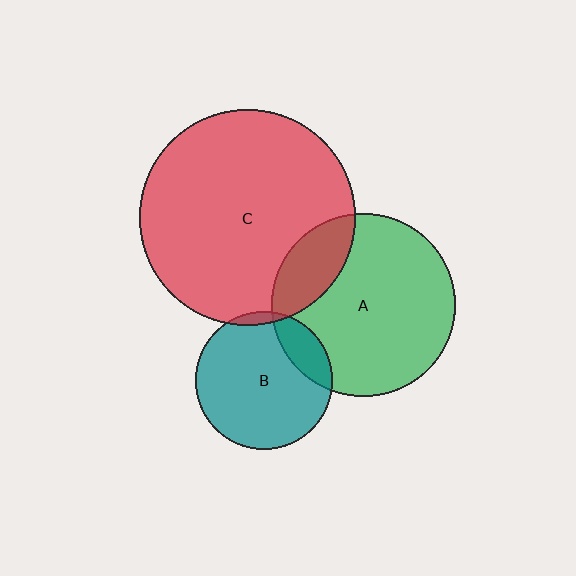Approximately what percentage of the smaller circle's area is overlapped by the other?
Approximately 20%.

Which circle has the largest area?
Circle C (red).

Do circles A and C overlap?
Yes.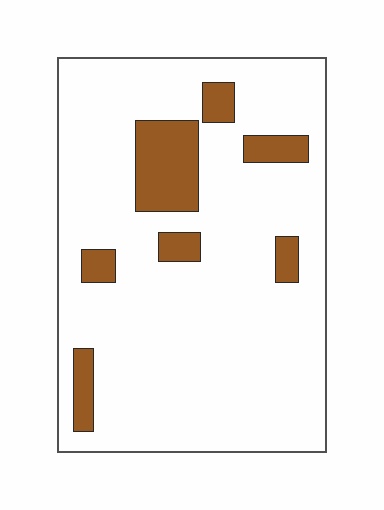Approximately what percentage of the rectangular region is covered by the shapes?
Approximately 15%.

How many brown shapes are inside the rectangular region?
7.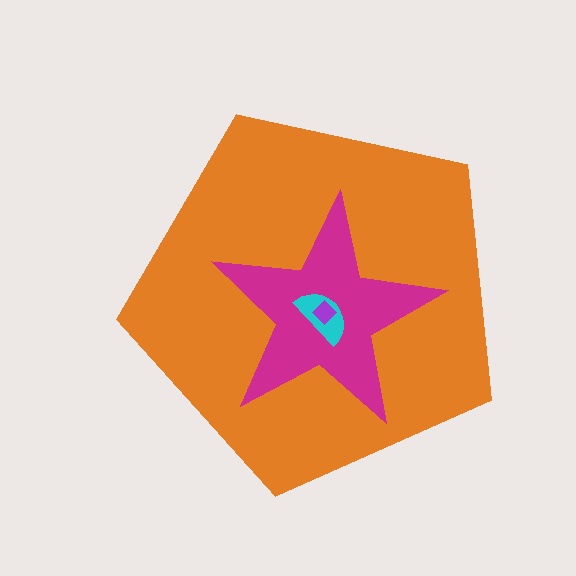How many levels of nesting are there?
4.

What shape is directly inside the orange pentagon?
The magenta star.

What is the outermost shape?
The orange pentagon.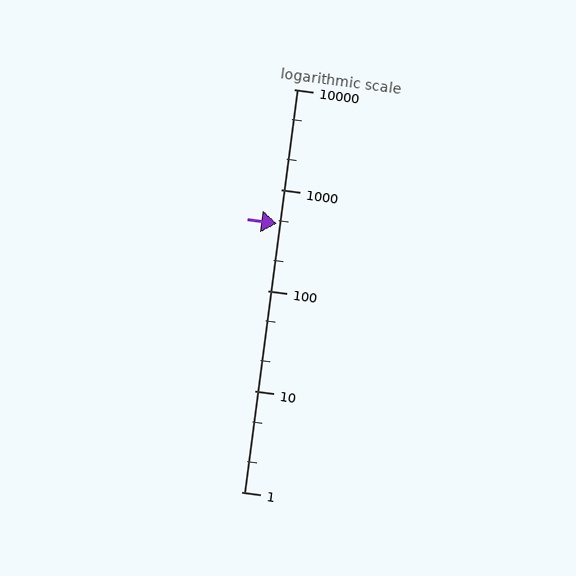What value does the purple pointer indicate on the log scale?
The pointer indicates approximately 460.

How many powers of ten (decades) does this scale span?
The scale spans 4 decades, from 1 to 10000.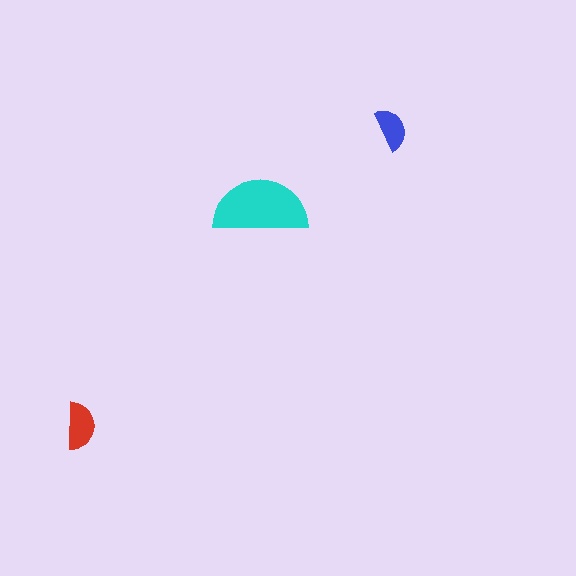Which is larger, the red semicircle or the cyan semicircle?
The cyan one.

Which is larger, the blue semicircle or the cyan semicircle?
The cyan one.